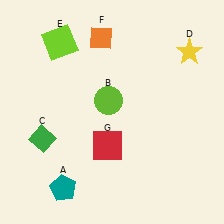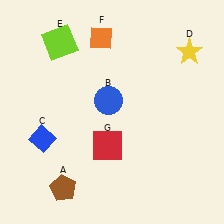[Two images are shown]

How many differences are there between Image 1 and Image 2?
There are 3 differences between the two images.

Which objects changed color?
A changed from teal to brown. B changed from lime to blue. C changed from green to blue.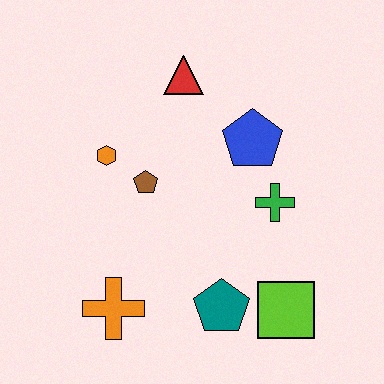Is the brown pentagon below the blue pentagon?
Yes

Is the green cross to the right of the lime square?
No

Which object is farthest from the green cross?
The orange cross is farthest from the green cross.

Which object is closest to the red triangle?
The blue pentagon is closest to the red triangle.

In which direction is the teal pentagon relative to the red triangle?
The teal pentagon is below the red triangle.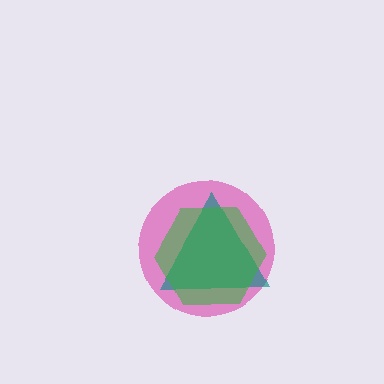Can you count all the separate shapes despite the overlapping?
Yes, there are 3 separate shapes.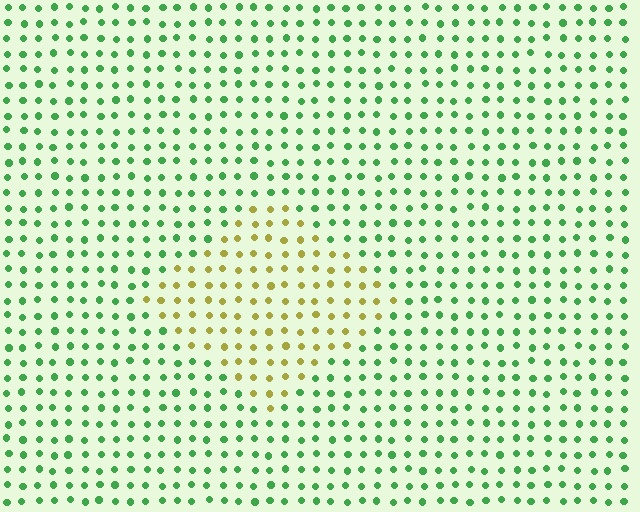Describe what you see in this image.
The image is filled with small green elements in a uniform arrangement. A diamond-shaped region is visible where the elements are tinted to a slightly different hue, forming a subtle color boundary.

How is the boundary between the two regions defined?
The boundary is defined purely by a slight shift in hue (about 67 degrees). Spacing, size, and orientation are identical on both sides.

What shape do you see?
I see a diamond.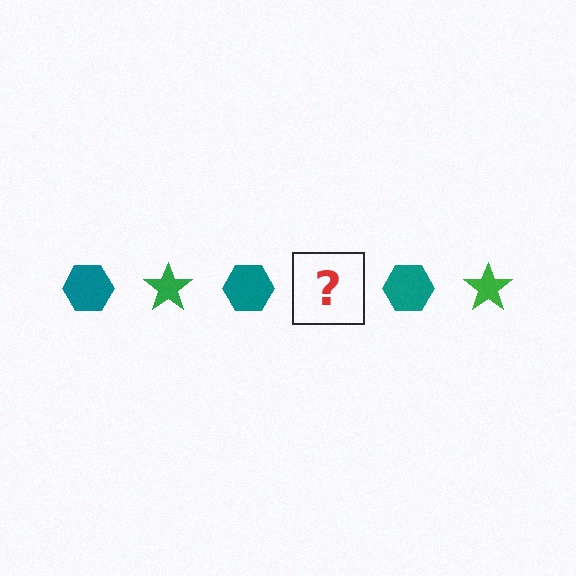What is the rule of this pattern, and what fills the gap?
The rule is that the pattern alternates between teal hexagon and green star. The gap should be filled with a green star.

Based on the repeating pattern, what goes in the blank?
The blank should be a green star.